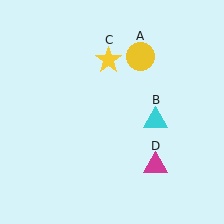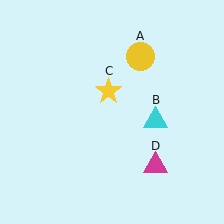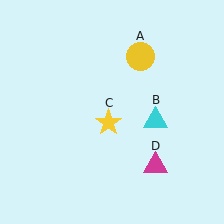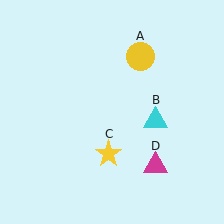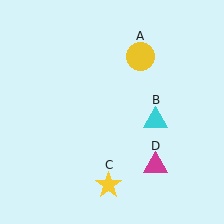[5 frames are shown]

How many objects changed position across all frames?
1 object changed position: yellow star (object C).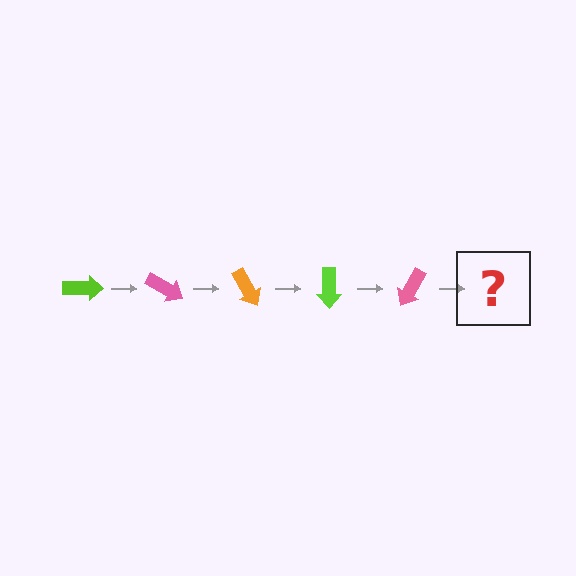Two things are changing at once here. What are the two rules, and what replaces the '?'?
The two rules are that it rotates 30 degrees each step and the color cycles through lime, pink, and orange. The '?' should be an orange arrow, rotated 150 degrees from the start.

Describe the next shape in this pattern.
It should be an orange arrow, rotated 150 degrees from the start.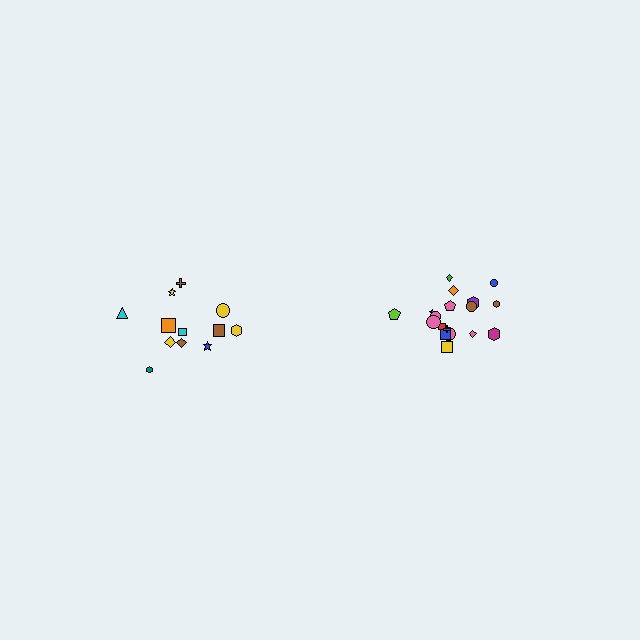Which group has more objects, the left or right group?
The right group.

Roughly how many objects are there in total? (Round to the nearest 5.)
Roughly 30 objects in total.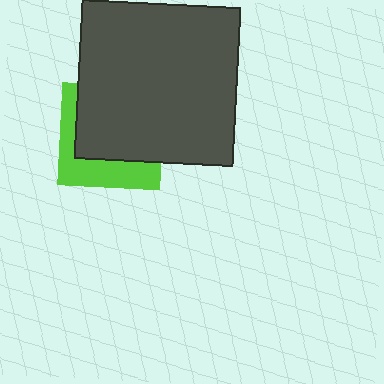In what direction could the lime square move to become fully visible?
The lime square could move toward the lower-left. That would shift it out from behind the dark gray square entirely.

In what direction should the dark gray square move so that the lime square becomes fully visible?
The dark gray square should move toward the upper-right. That is the shortest direction to clear the overlap and leave the lime square fully visible.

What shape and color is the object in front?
The object in front is a dark gray square.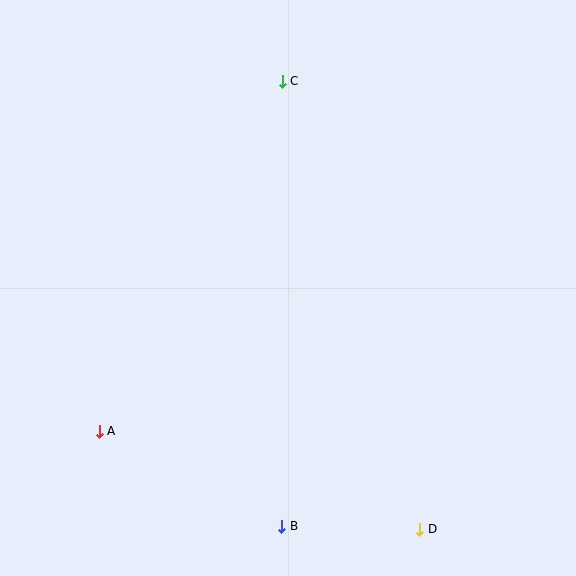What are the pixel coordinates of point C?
Point C is at (282, 81).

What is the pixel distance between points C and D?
The distance between C and D is 469 pixels.